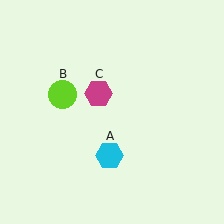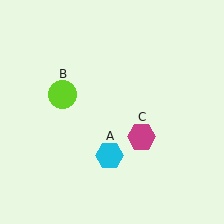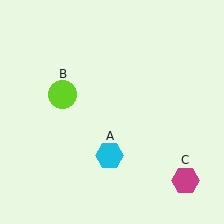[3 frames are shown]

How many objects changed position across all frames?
1 object changed position: magenta hexagon (object C).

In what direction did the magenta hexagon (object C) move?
The magenta hexagon (object C) moved down and to the right.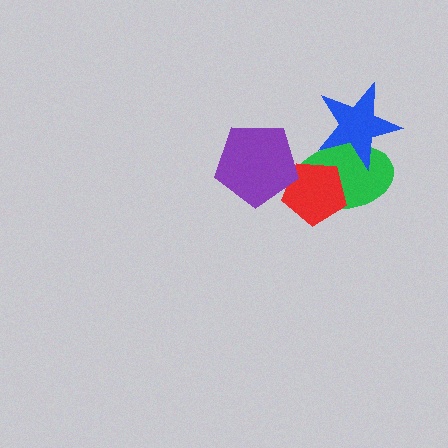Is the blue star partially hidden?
No, no other shape covers it.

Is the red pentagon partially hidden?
Yes, it is partially covered by another shape.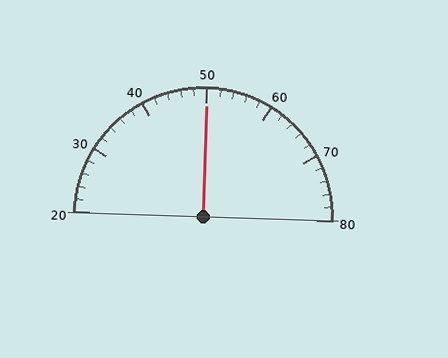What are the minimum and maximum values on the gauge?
The gauge ranges from 20 to 80.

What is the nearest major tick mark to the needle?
The nearest major tick mark is 50.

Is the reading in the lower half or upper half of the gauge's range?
The reading is in the upper half of the range (20 to 80).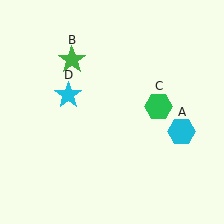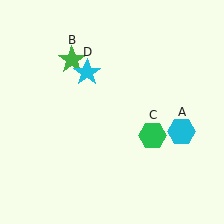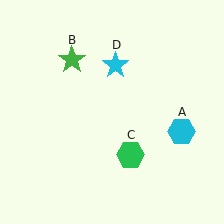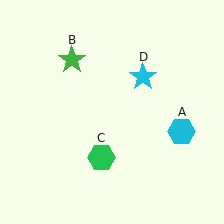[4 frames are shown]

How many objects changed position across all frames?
2 objects changed position: green hexagon (object C), cyan star (object D).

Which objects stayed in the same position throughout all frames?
Cyan hexagon (object A) and green star (object B) remained stationary.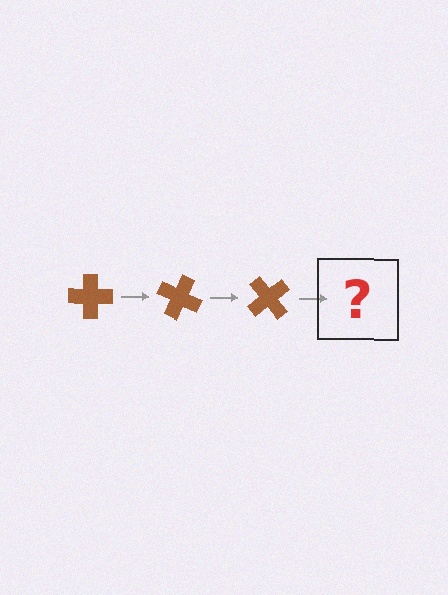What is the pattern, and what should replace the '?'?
The pattern is that the cross rotates 25 degrees each step. The '?' should be a brown cross rotated 75 degrees.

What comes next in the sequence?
The next element should be a brown cross rotated 75 degrees.